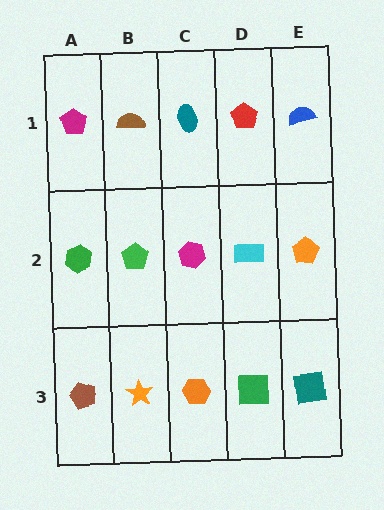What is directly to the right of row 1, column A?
A brown semicircle.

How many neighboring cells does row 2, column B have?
4.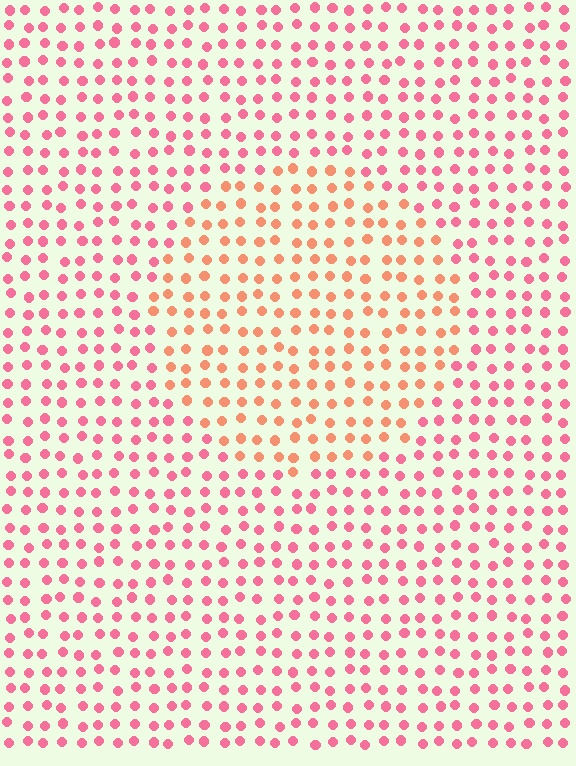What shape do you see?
I see a circle.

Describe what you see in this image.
The image is filled with small pink elements in a uniform arrangement. A circle-shaped region is visible where the elements are tinted to a slightly different hue, forming a subtle color boundary.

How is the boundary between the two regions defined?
The boundary is defined purely by a slight shift in hue (about 33 degrees). Spacing, size, and orientation are identical on both sides.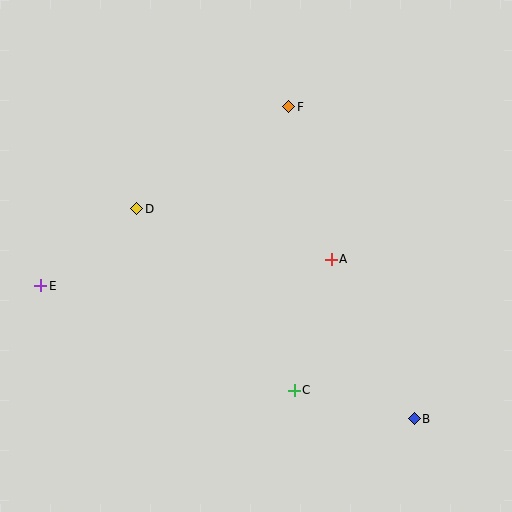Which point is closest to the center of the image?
Point A at (331, 259) is closest to the center.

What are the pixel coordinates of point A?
Point A is at (331, 259).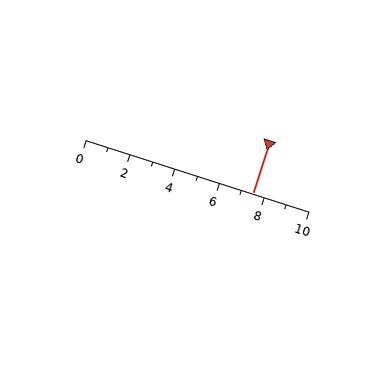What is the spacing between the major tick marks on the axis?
The major ticks are spaced 2 apart.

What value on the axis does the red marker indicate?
The marker indicates approximately 7.5.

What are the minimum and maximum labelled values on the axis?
The axis runs from 0 to 10.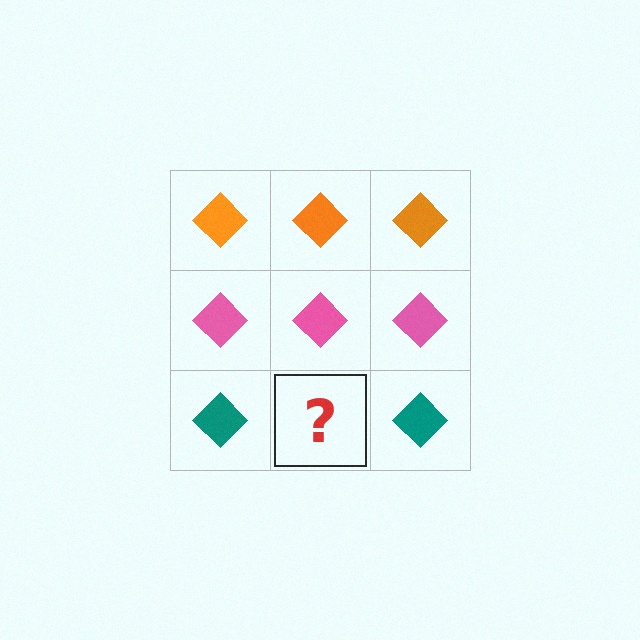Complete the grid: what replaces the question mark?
The question mark should be replaced with a teal diamond.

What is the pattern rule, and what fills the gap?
The rule is that each row has a consistent color. The gap should be filled with a teal diamond.